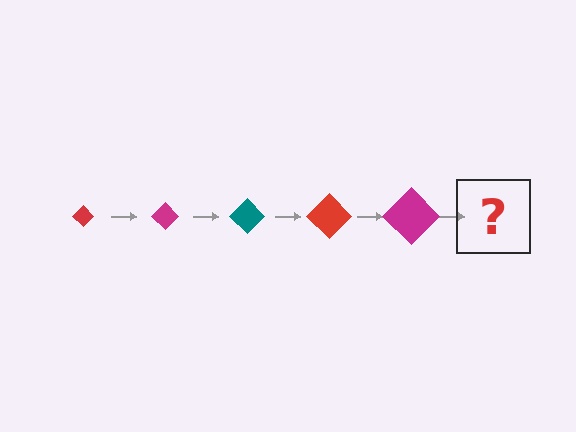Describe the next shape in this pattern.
It should be a teal diamond, larger than the previous one.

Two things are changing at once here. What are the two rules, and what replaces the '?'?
The two rules are that the diamond grows larger each step and the color cycles through red, magenta, and teal. The '?' should be a teal diamond, larger than the previous one.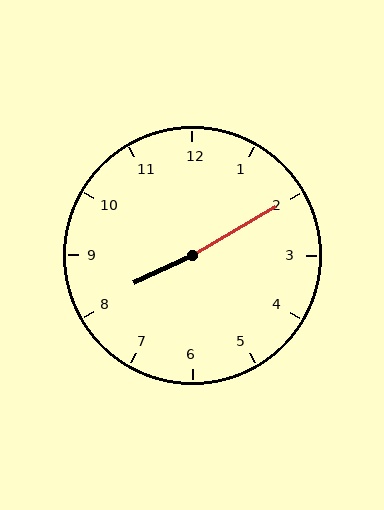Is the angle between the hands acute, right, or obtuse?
It is obtuse.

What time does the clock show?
8:10.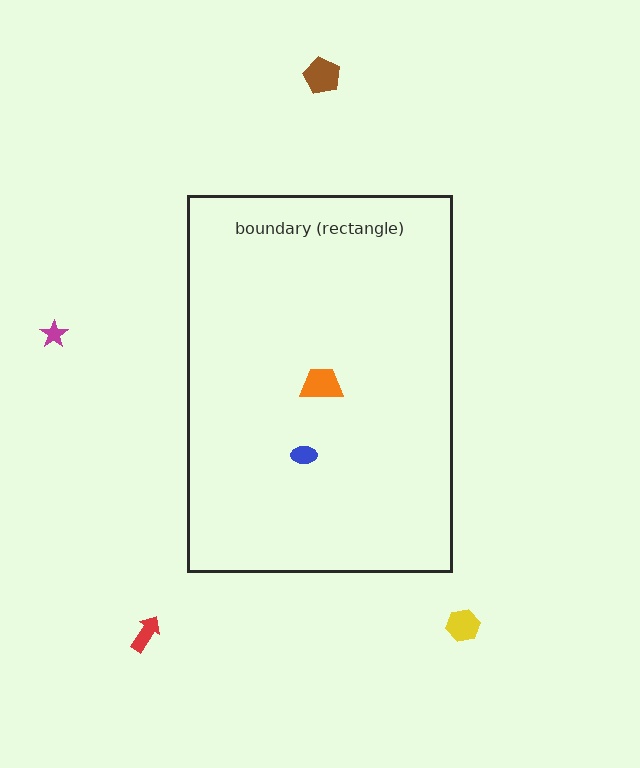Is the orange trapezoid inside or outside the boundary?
Inside.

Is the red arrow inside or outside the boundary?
Outside.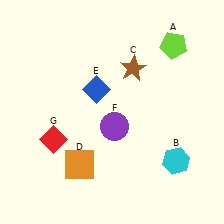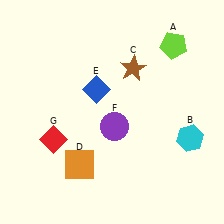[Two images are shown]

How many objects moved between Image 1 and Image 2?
1 object moved between the two images.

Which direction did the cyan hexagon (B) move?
The cyan hexagon (B) moved up.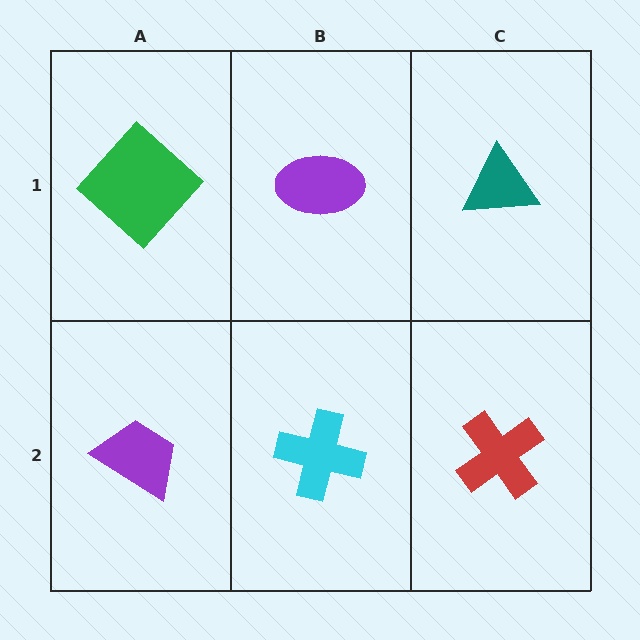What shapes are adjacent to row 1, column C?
A red cross (row 2, column C), a purple ellipse (row 1, column B).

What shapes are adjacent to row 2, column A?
A green diamond (row 1, column A), a cyan cross (row 2, column B).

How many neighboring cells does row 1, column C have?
2.